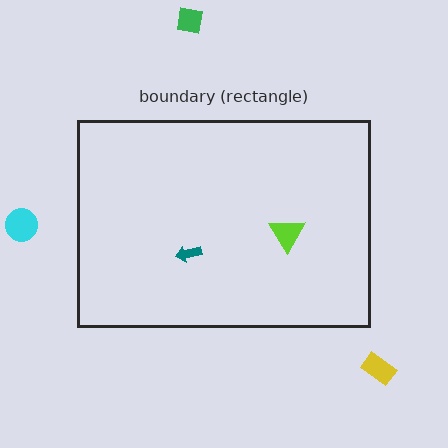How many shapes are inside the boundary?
2 inside, 3 outside.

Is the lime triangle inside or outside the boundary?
Inside.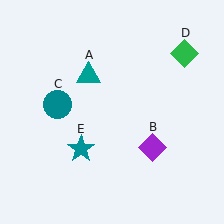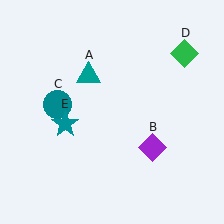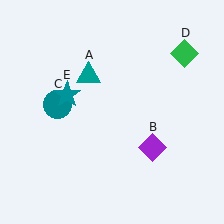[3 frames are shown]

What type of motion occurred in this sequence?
The teal star (object E) rotated clockwise around the center of the scene.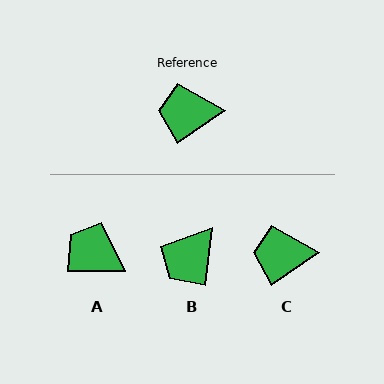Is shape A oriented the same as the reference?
No, it is off by about 34 degrees.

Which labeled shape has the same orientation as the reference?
C.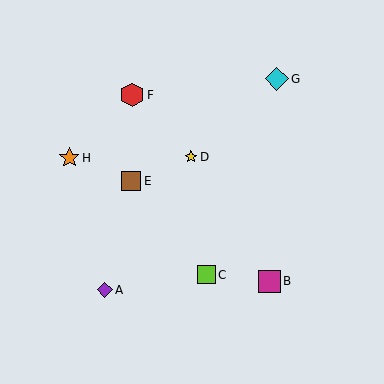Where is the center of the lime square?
The center of the lime square is at (206, 275).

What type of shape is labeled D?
Shape D is a yellow star.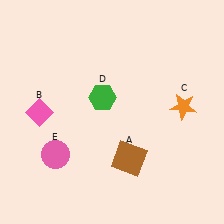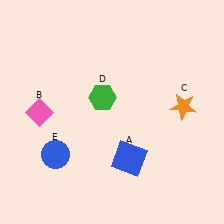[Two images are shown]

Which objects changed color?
A changed from brown to blue. E changed from pink to blue.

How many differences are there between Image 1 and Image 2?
There are 2 differences between the two images.